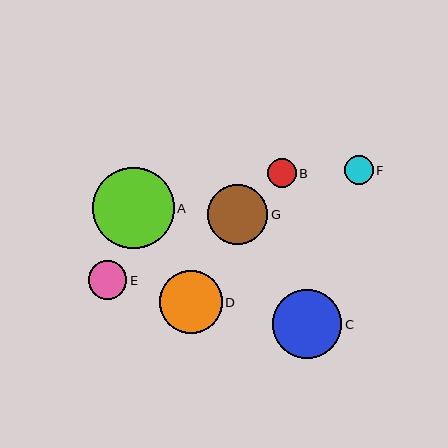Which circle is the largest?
Circle A is the largest with a size of approximately 81 pixels.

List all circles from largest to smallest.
From largest to smallest: A, C, D, G, E, F, B.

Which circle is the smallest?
Circle B is the smallest with a size of approximately 29 pixels.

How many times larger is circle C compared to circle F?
Circle C is approximately 2.4 times the size of circle F.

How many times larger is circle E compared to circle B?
Circle E is approximately 1.4 times the size of circle B.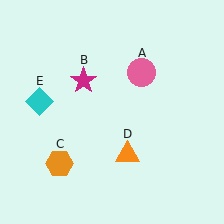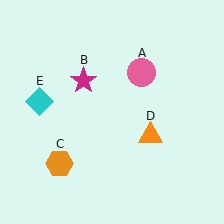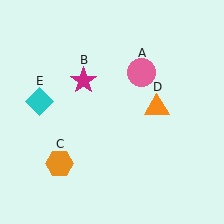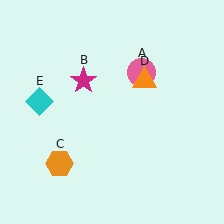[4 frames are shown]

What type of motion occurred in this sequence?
The orange triangle (object D) rotated counterclockwise around the center of the scene.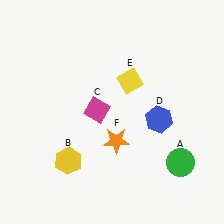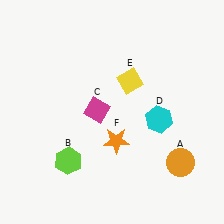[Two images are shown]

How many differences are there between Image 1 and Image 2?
There are 3 differences between the two images.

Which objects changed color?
A changed from green to orange. B changed from yellow to lime. D changed from blue to cyan.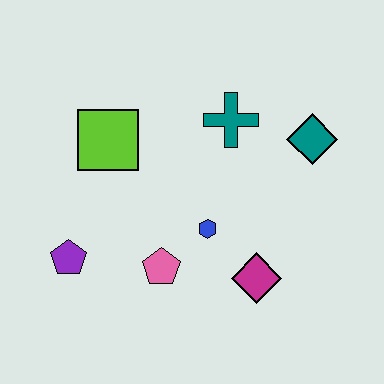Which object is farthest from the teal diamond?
The purple pentagon is farthest from the teal diamond.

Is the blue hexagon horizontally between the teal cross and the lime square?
Yes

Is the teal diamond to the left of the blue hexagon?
No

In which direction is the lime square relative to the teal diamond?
The lime square is to the left of the teal diamond.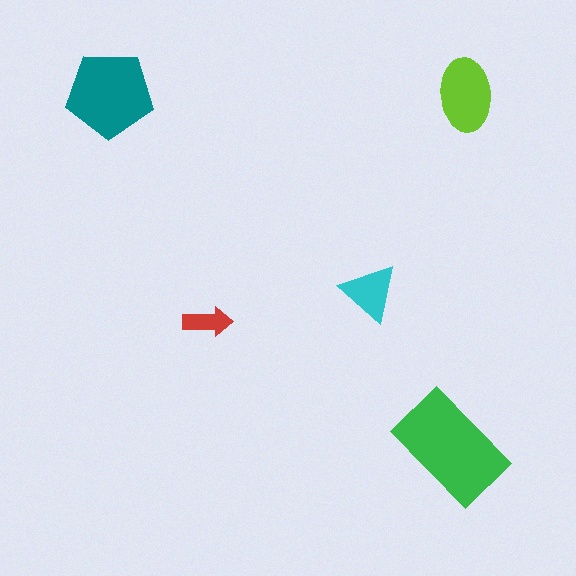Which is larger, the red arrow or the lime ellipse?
The lime ellipse.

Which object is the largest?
The green rectangle.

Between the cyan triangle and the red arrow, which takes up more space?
The cyan triangle.